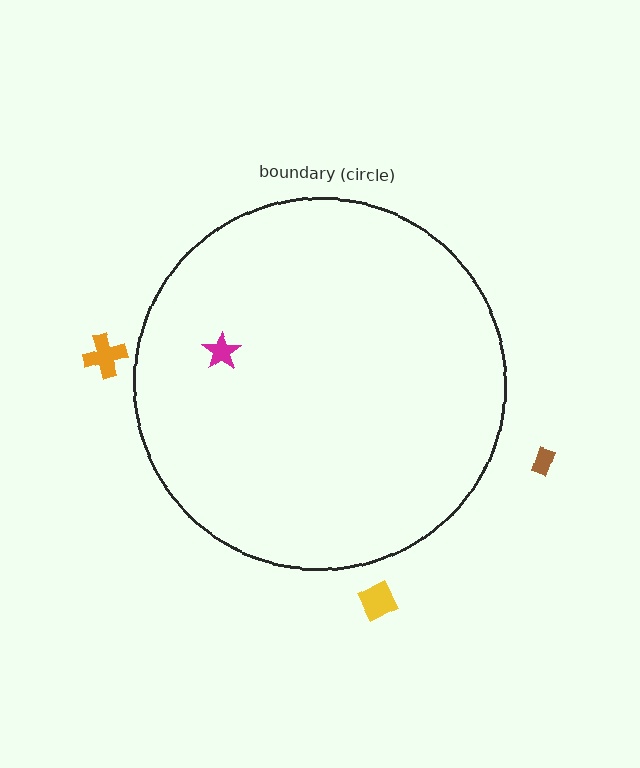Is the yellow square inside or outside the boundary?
Outside.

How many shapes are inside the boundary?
1 inside, 3 outside.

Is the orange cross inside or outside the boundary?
Outside.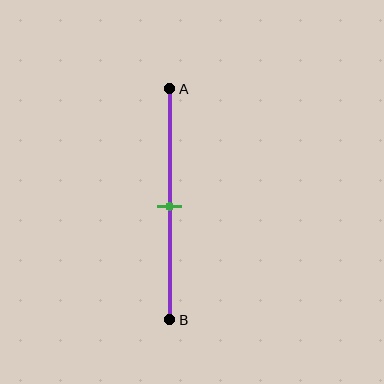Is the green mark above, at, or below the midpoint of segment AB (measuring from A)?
The green mark is approximately at the midpoint of segment AB.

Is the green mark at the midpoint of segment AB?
Yes, the mark is approximately at the midpoint.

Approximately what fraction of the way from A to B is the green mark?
The green mark is approximately 50% of the way from A to B.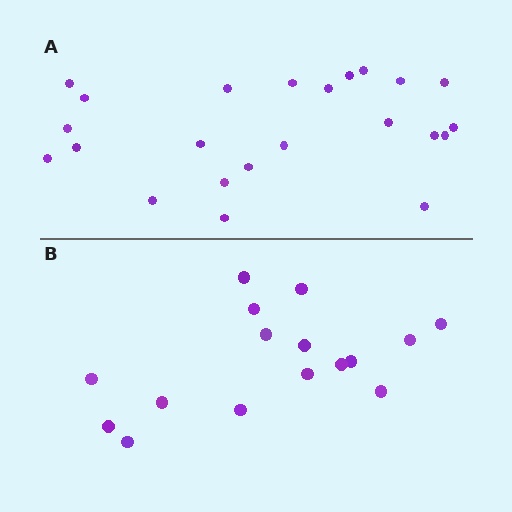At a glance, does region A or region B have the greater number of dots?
Region A (the top region) has more dots.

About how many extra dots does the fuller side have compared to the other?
Region A has roughly 8 or so more dots than region B.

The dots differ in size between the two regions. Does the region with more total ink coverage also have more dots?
No. Region B has more total ink coverage because its dots are larger, but region A actually contains more individual dots. Total area can be misleading — the number of items is what matters here.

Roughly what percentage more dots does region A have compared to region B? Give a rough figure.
About 45% more.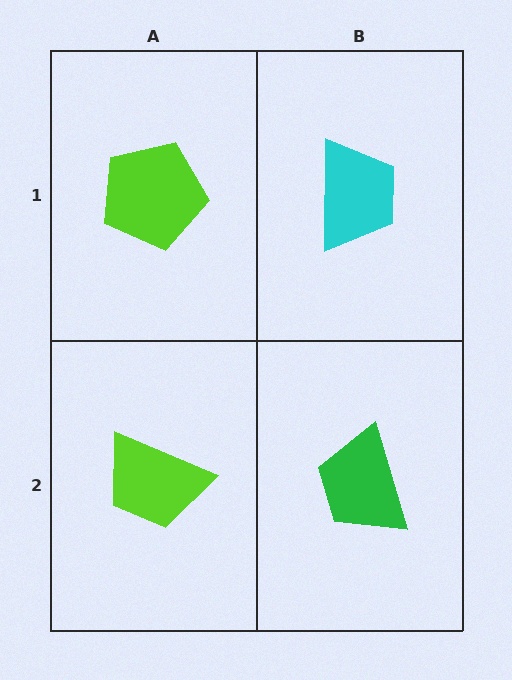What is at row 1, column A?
A lime pentagon.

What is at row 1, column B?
A cyan trapezoid.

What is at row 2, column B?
A green trapezoid.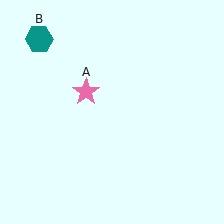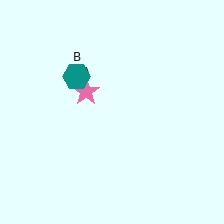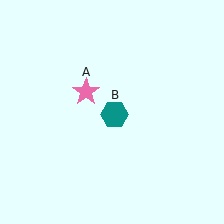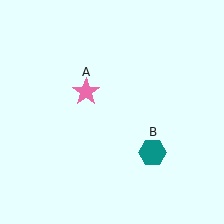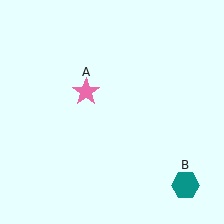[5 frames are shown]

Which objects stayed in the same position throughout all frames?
Pink star (object A) remained stationary.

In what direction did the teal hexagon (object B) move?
The teal hexagon (object B) moved down and to the right.